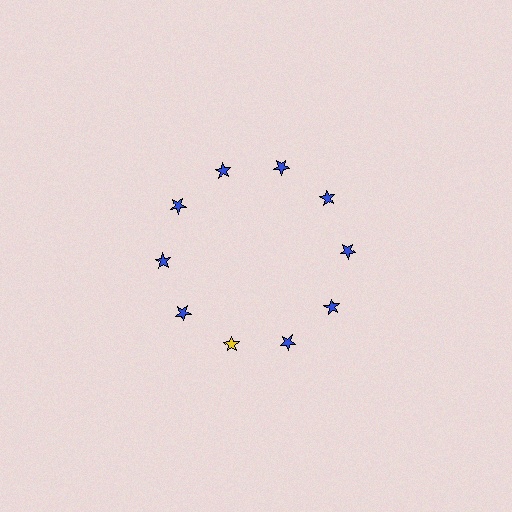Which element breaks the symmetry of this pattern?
The yellow star at roughly the 7 o'clock position breaks the symmetry. All other shapes are blue stars.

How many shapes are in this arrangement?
There are 10 shapes arranged in a ring pattern.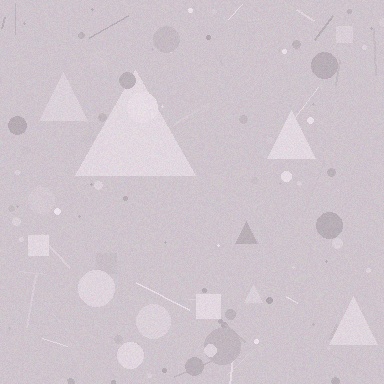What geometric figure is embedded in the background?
A triangle is embedded in the background.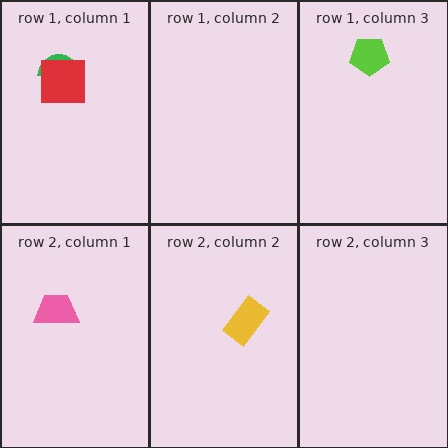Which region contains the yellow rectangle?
The row 2, column 2 region.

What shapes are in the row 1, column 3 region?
The lime pentagon.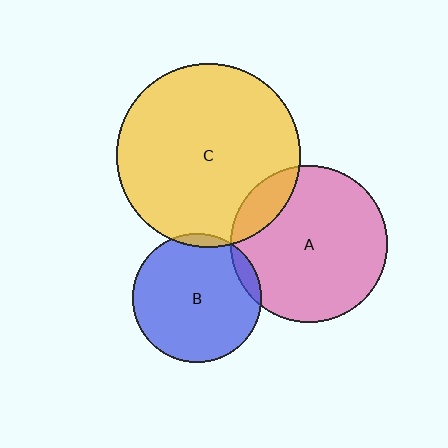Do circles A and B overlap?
Yes.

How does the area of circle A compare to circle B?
Approximately 1.5 times.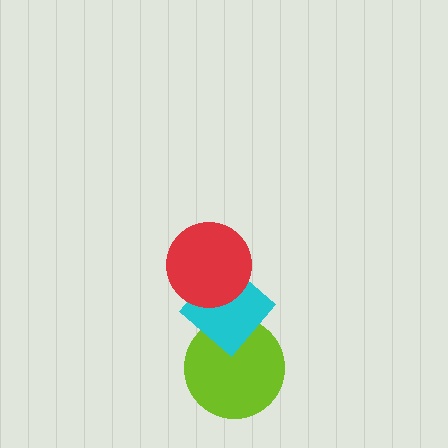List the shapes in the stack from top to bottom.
From top to bottom: the red circle, the cyan diamond, the lime circle.